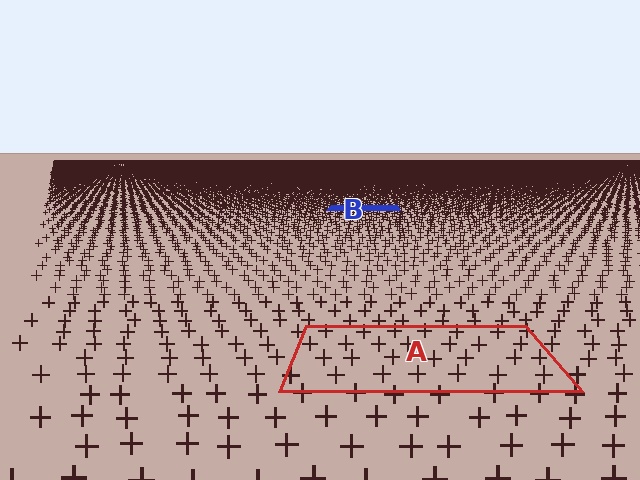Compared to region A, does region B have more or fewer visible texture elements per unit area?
Region B has more texture elements per unit area — they are packed more densely because it is farther away.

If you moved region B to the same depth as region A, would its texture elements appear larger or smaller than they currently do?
They would appear larger. At a closer depth, the same texture elements are projected at a bigger on-screen size.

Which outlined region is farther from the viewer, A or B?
Region B is farther from the viewer — the texture elements inside it appear smaller and more densely packed.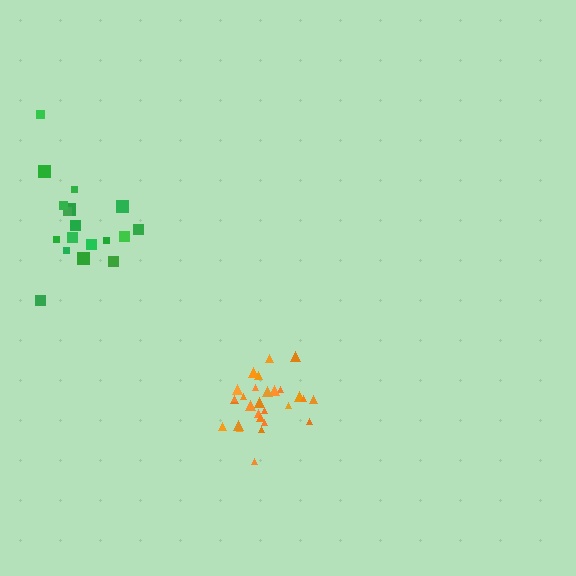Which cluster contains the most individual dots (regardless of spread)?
Orange (28).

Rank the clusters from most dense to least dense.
orange, green.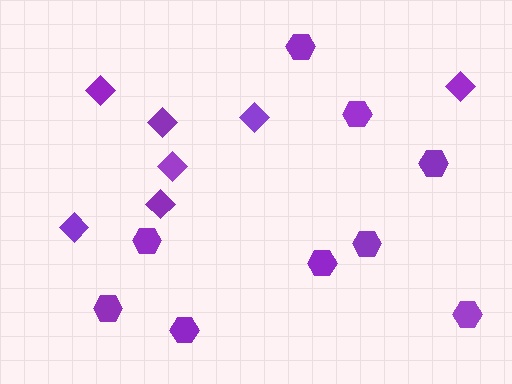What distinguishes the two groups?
There are 2 groups: one group of hexagons (9) and one group of diamonds (7).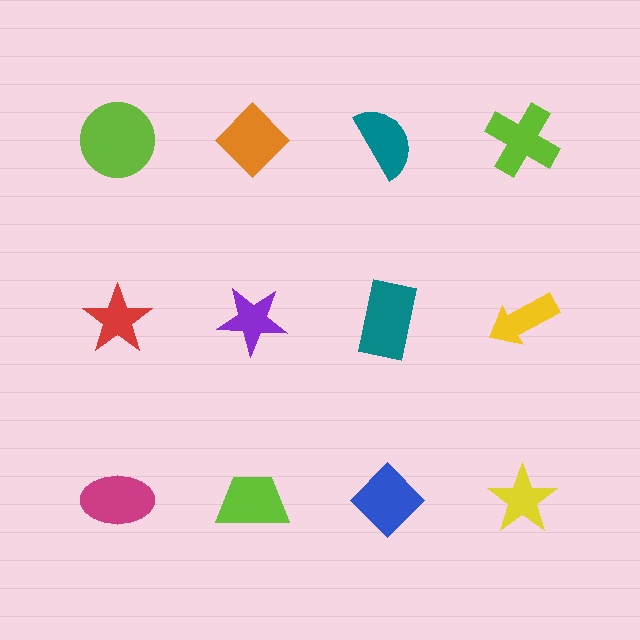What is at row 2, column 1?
A red star.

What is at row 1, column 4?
A lime cross.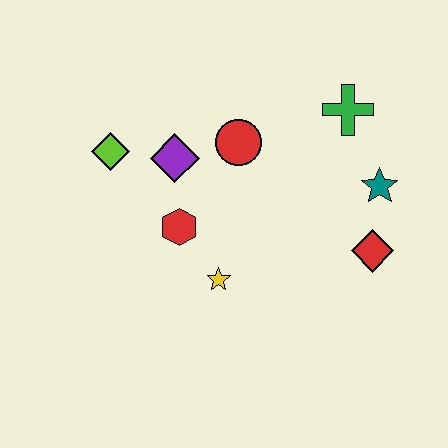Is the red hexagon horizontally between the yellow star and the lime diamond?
Yes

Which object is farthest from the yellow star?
The green cross is farthest from the yellow star.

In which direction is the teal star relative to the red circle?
The teal star is to the right of the red circle.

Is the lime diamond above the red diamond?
Yes